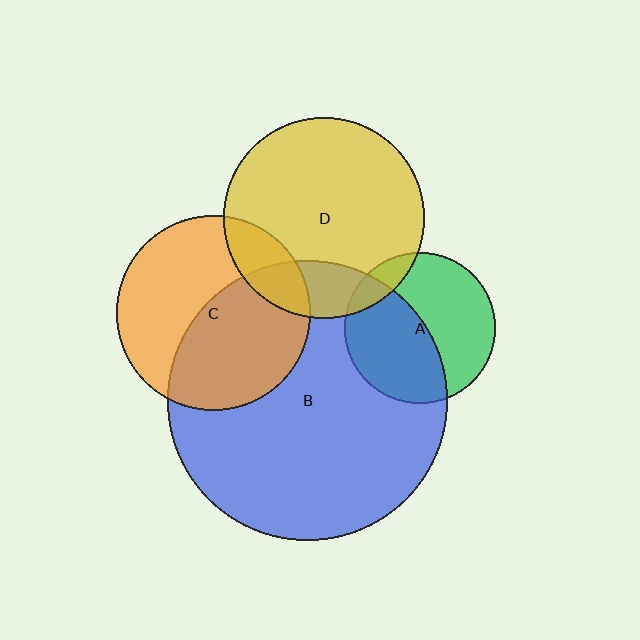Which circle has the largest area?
Circle B (blue).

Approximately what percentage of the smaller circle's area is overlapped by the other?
Approximately 20%.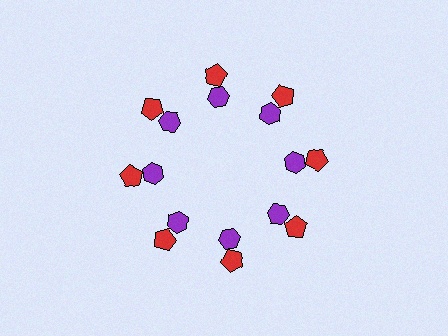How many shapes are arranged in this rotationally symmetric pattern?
There are 16 shapes, arranged in 8 groups of 2.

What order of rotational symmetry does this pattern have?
This pattern has 8-fold rotational symmetry.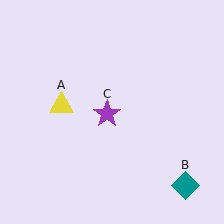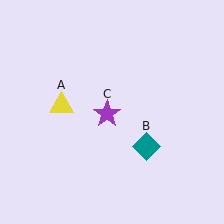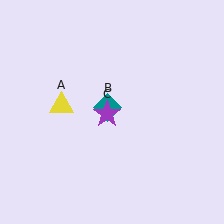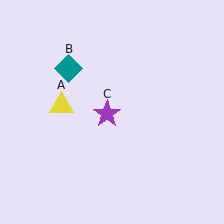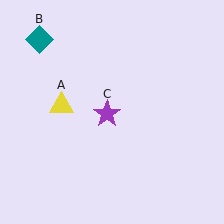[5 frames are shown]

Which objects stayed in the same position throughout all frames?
Yellow triangle (object A) and purple star (object C) remained stationary.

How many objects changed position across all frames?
1 object changed position: teal diamond (object B).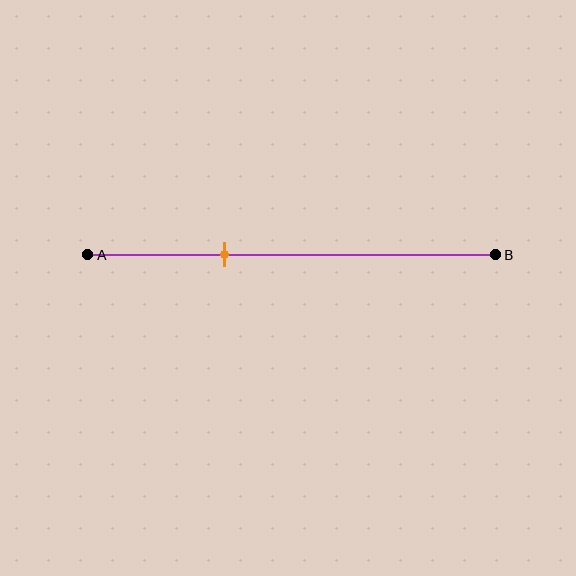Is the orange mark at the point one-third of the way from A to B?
Yes, the mark is approximately at the one-third point.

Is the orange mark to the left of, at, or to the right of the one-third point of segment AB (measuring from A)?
The orange mark is approximately at the one-third point of segment AB.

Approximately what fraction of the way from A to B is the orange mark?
The orange mark is approximately 35% of the way from A to B.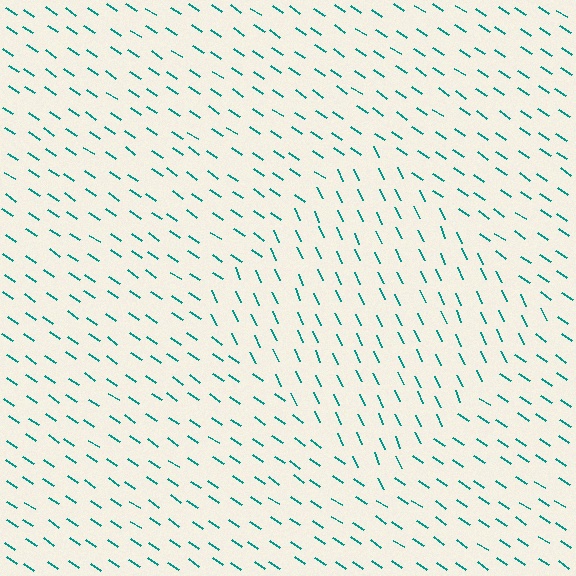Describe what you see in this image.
The image is filled with small teal line segments. A diamond region in the image has lines oriented differently from the surrounding lines, creating a visible texture boundary.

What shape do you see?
I see a diamond.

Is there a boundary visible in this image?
Yes, there is a texture boundary formed by a change in line orientation.